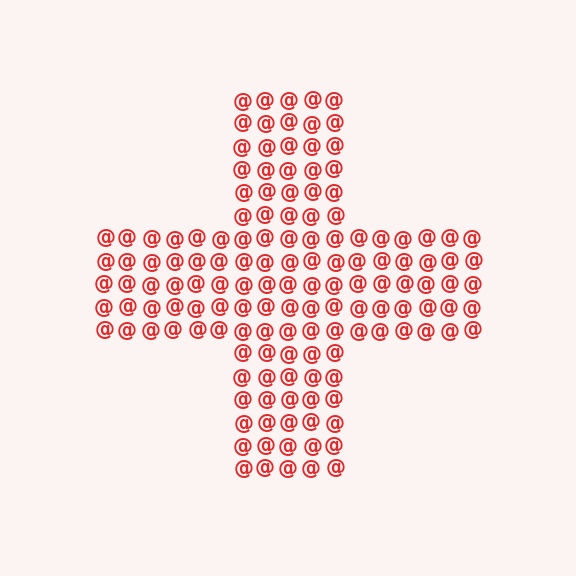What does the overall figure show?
The overall figure shows a cross.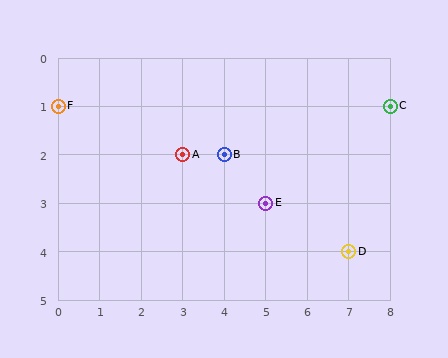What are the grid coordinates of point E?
Point E is at grid coordinates (5, 3).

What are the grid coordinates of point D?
Point D is at grid coordinates (7, 4).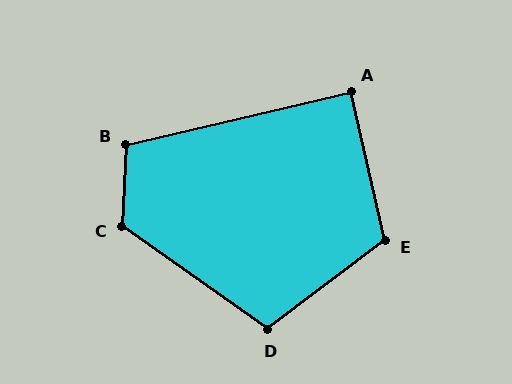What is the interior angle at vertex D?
Approximately 107 degrees (obtuse).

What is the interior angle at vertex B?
Approximately 106 degrees (obtuse).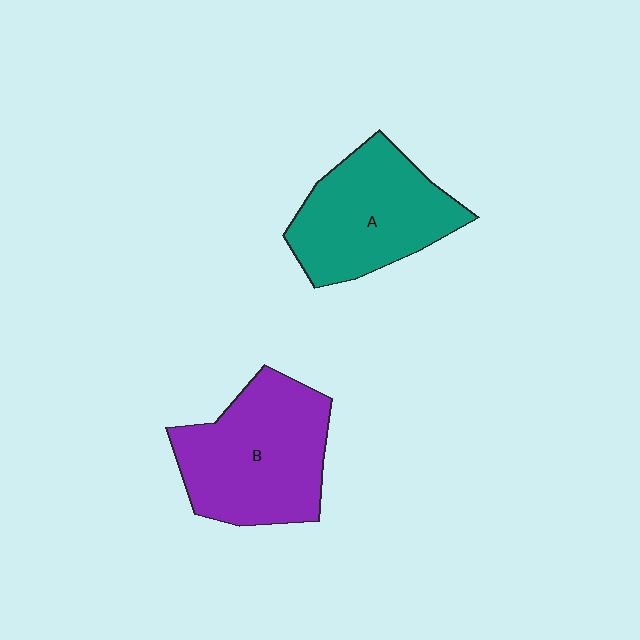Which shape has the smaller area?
Shape A (teal).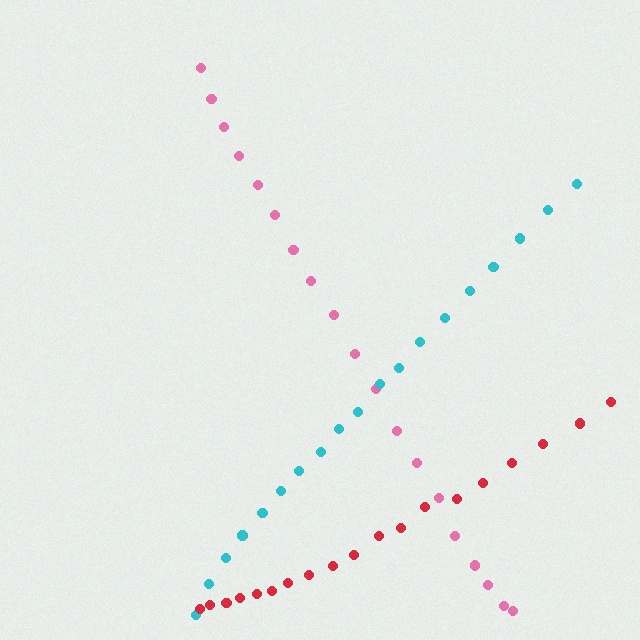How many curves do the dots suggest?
There are 3 distinct paths.